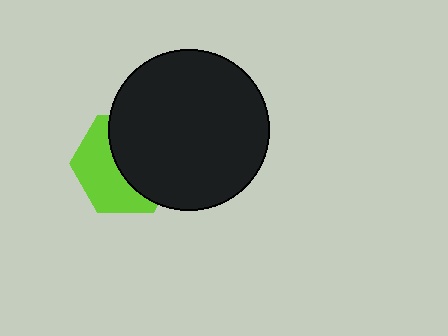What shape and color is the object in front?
The object in front is a black circle.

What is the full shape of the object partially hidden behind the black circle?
The partially hidden object is a lime hexagon.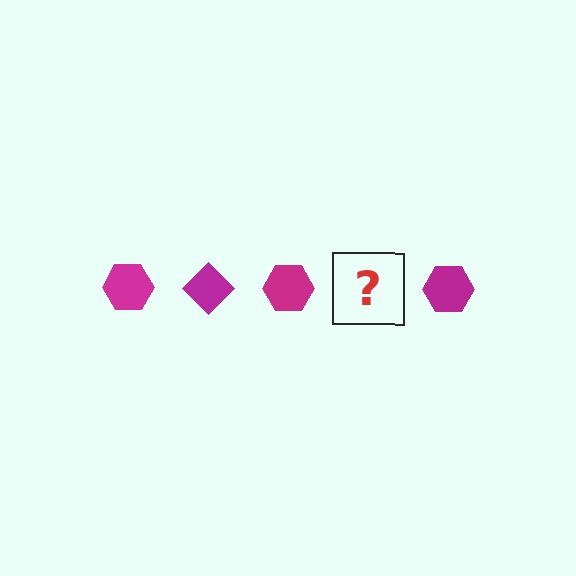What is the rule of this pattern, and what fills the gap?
The rule is that the pattern cycles through hexagon, diamond shapes in magenta. The gap should be filled with a magenta diamond.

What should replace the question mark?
The question mark should be replaced with a magenta diamond.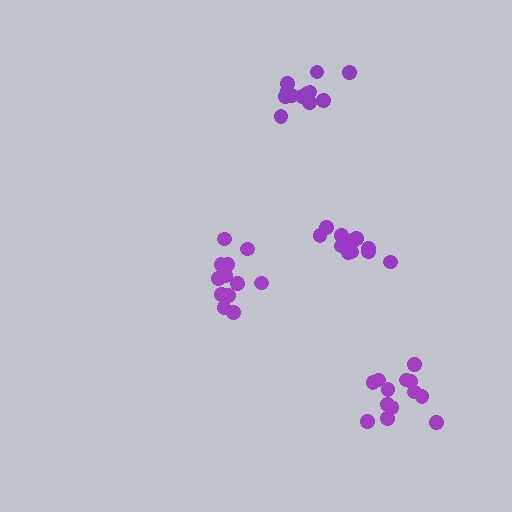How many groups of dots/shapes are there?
There are 4 groups.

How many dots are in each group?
Group 1: 13 dots, Group 2: 12 dots, Group 3: 12 dots, Group 4: 13 dots (50 total).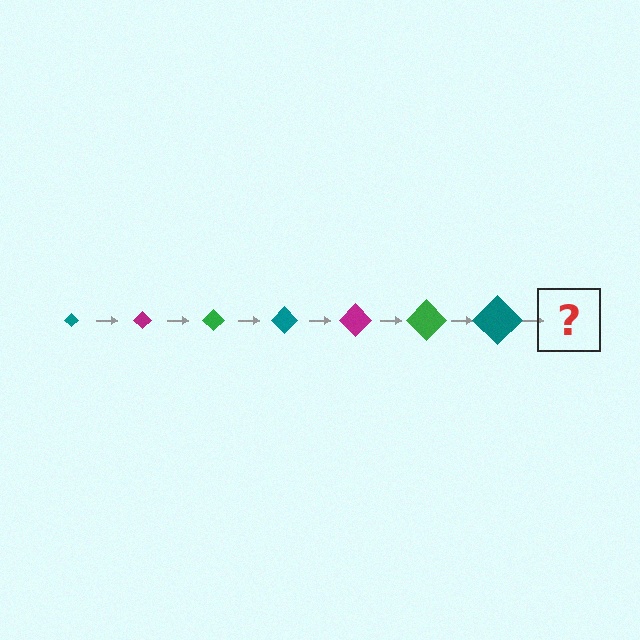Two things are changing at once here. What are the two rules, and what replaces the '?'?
The two rules are that the diamond grows larger each step and the color cycles through teal, magenta, and green. The '?' should be a magenta diamond, larger than the previous one.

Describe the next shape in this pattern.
It should be a magenta diamond, larger than the previous one.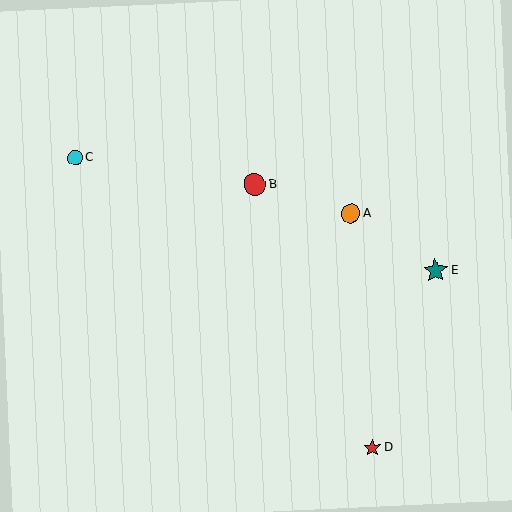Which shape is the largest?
The teal star (labeled E) is the largest.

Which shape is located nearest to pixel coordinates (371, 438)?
The red star (labeled D) at (372, 448) is nearest to that location.